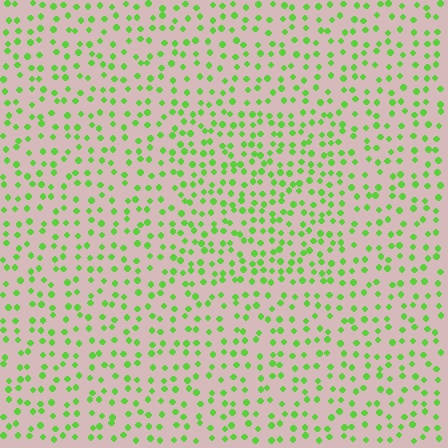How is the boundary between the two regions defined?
The boundary is defined by a change in element density (approximately 1.5x ratio). All elements are the same color, size, and shape.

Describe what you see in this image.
The image contains small lime elements arranged at two different densities. A rectangle-shaped region is visible where the elements are more densely packed than the surrounding area.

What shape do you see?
I see a rectangle.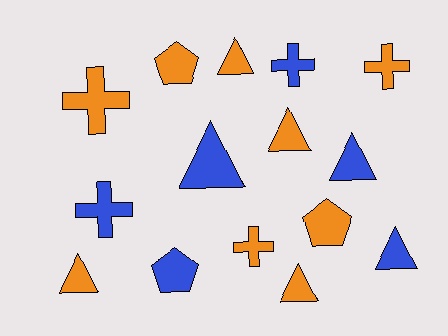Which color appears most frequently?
Orange, with 9 objects.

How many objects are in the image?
There are 15 objects.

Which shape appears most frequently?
Triangle, with 7 objects.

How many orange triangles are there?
There are 4 orange triangles.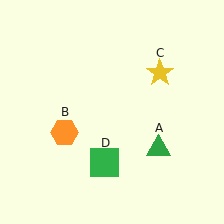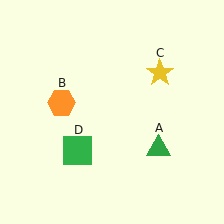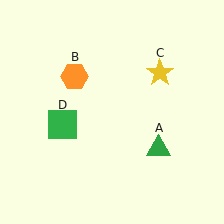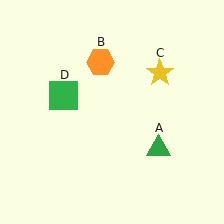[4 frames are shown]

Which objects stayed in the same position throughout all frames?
Green triangle (object A) and yellow star (object C) remained stationary.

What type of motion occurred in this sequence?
The orange hexagon (object B), green square (object D) rotated clockwise around the center of the scene.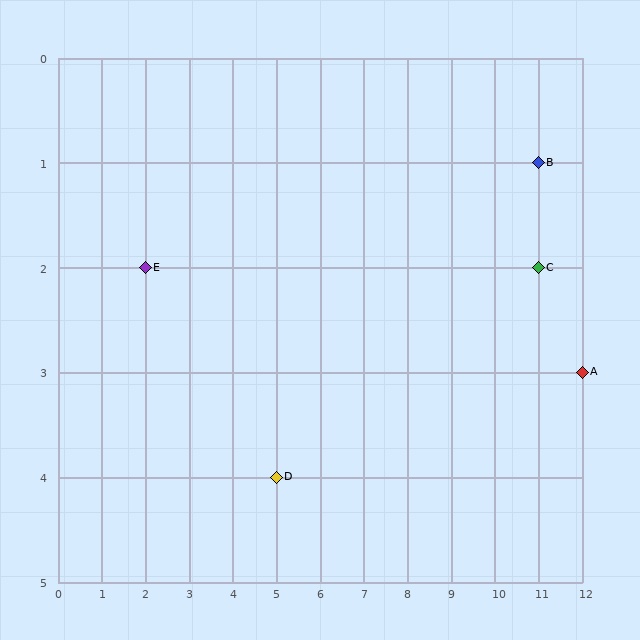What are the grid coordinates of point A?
Point A is at grid coordinates (12, 3).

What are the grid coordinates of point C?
Point C is at grid coordinates (11, 2).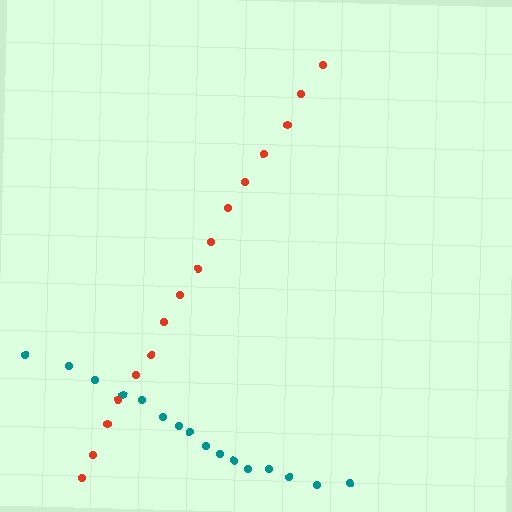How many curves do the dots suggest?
There are 2 distinct paths.